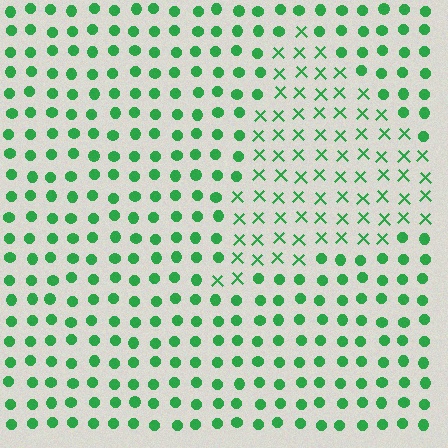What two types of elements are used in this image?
The image uses X marks inside the triangle region and circles outside it.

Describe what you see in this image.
The image is filled with small green elements arranged in a uniform grid. A triangle-shaped region contains X marks, while the surrounding area contains circles. The boundary is defined purely by the change in element shape.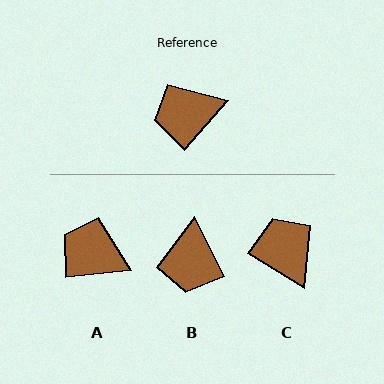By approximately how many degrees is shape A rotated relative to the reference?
Approximately 43 degrees clockwise.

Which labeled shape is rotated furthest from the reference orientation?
C, about 80 degrees away.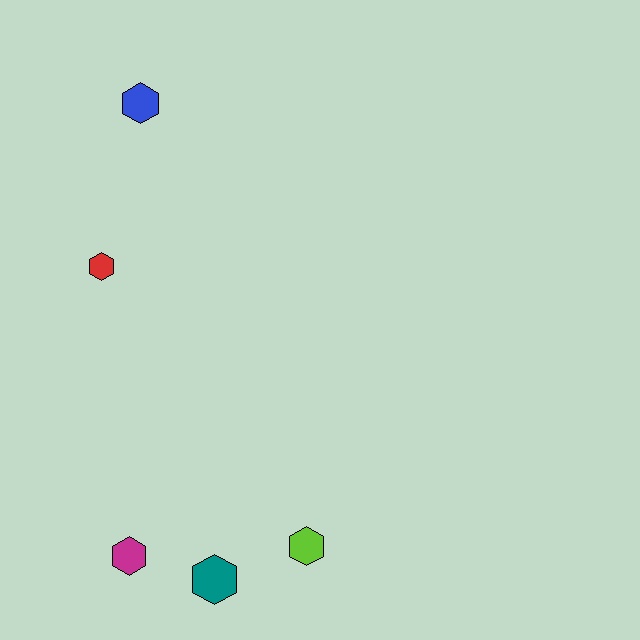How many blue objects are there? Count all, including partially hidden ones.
There is 1 blue object.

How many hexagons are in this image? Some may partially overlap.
There are 5 hexagons.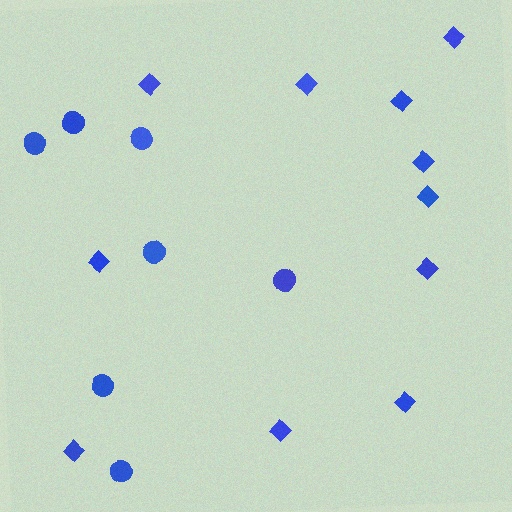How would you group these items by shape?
There are 2 groups: one group of diamonds (11) and one group of circles (7).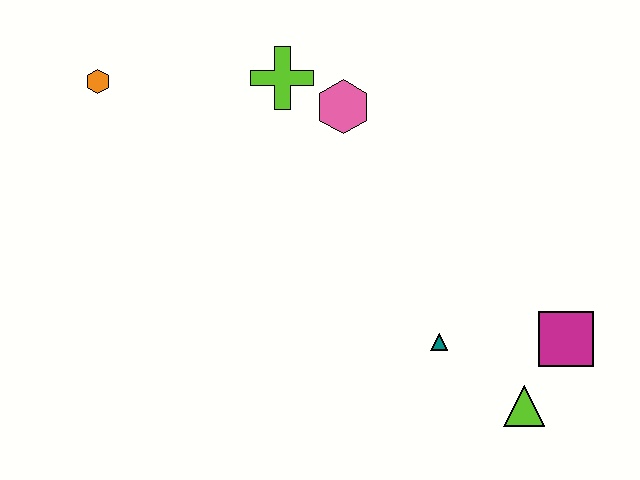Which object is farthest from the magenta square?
The orange hexagon is farthest from the magenta square.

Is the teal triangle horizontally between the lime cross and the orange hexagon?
No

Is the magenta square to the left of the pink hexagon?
No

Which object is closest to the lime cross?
The pink hexagon is closest to the lime cross.